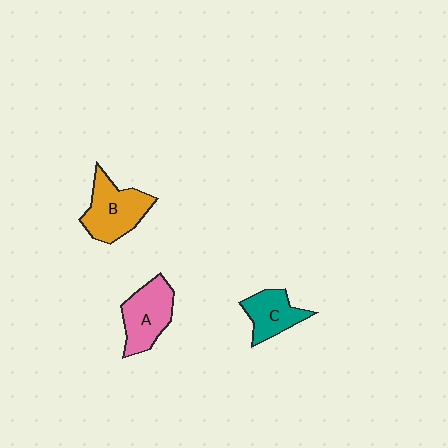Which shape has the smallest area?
Shape C (teal).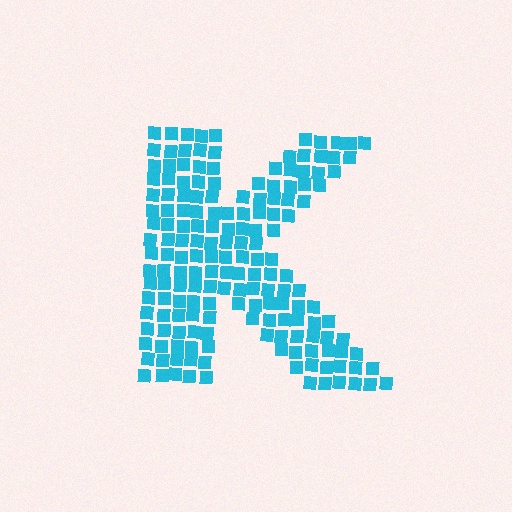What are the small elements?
The small elements are squares.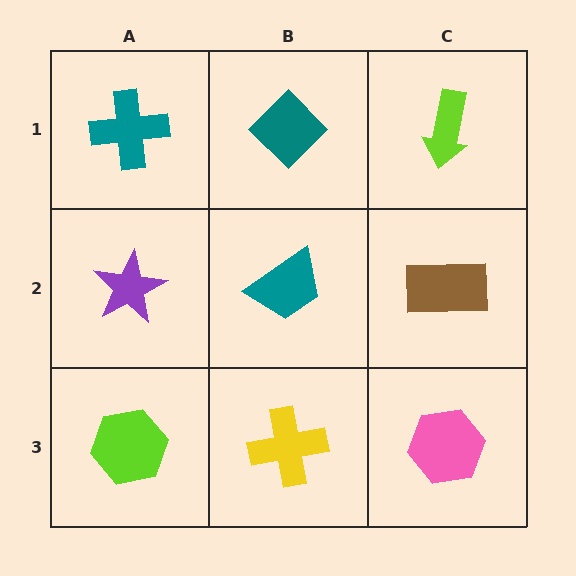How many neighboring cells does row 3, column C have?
2.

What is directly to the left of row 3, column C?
A yellow cross.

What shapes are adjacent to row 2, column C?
A lime arrow (row 1, column C), a pink hexagon (row 3, column C), a teal trapezoid (row 2, column B).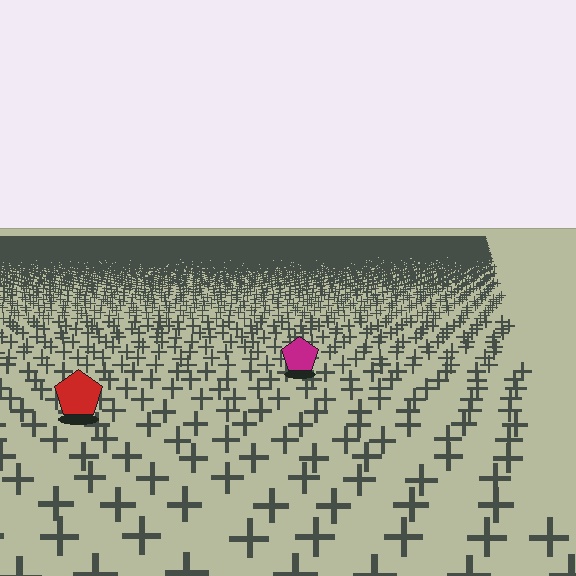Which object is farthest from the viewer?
The magenta pentagon is farthest from the viewer. It appears smaller and the ground texture around it is denser.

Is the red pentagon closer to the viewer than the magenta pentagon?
Yes. The red pentagon is closer — you can tell from the texture gradient: the ground texture is coarser near it.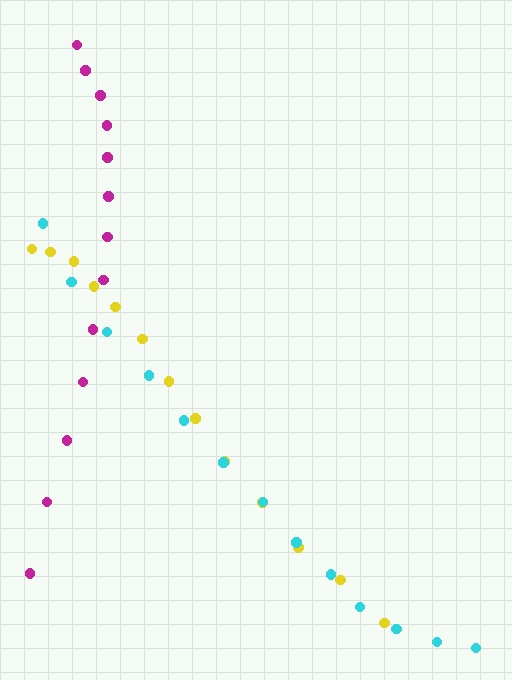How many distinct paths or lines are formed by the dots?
There are 3 distinct paths.